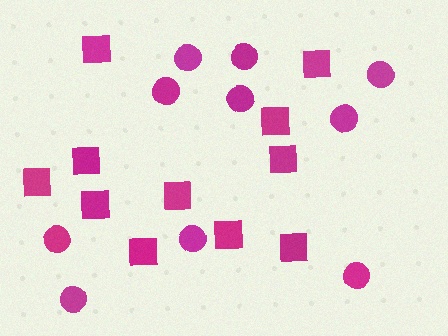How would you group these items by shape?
There are 2 groups: one group of squares (11) and one group of circles (10).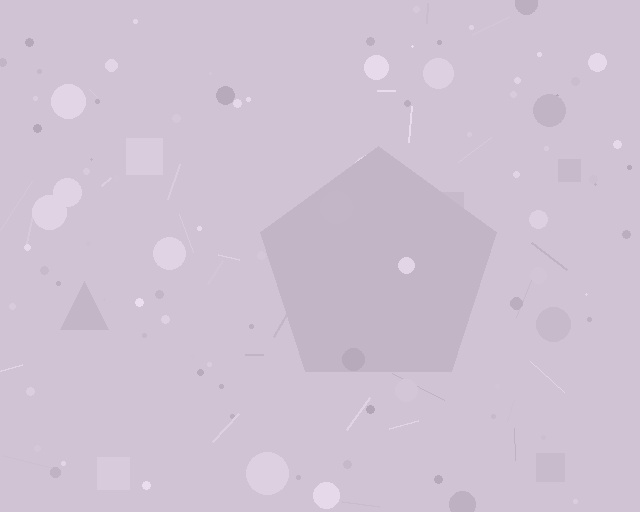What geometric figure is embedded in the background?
A pentagon is embedded in the background.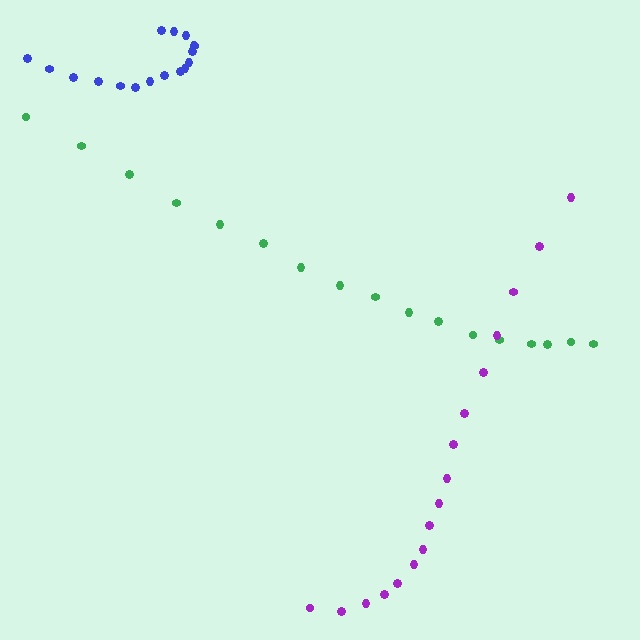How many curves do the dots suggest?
There are 3 distinct paths.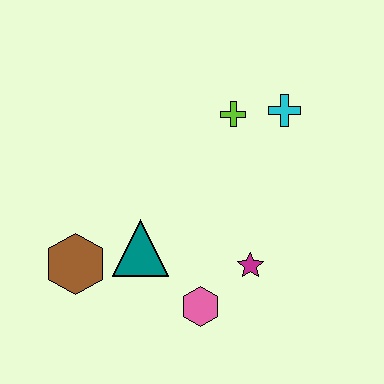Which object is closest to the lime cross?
The cyan cross is closest to the lime cross.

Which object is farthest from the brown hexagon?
The cyan cross is farthest from the brown hexagon.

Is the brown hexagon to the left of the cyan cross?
Yes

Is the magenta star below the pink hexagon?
No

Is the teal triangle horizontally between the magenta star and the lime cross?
No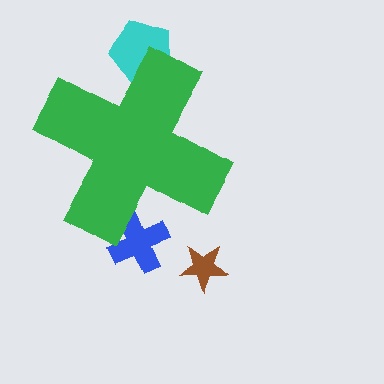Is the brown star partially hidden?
No, the brown star is fully visible.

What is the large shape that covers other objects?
A green cross.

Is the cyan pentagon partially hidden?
Yes, the cyan pentagon is partially hidden behind the green cross.